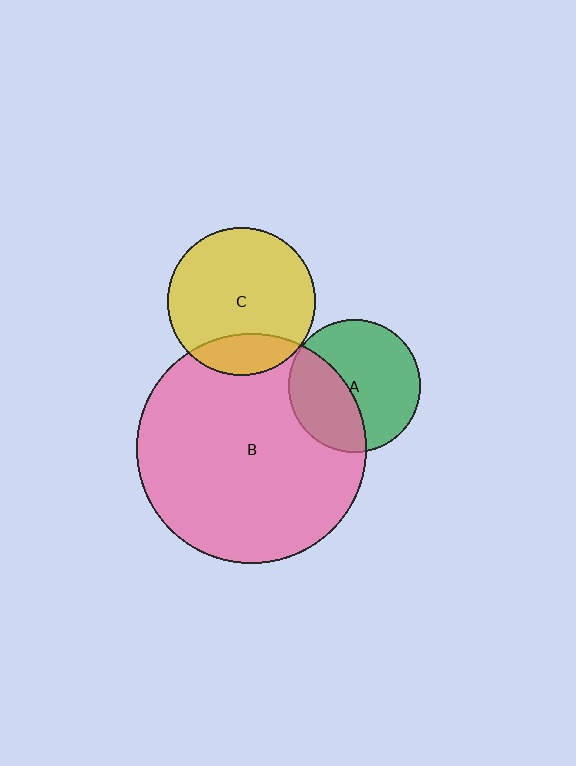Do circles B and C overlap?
Yes.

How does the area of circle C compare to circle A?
Approximately 1.2 times.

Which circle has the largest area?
Circle B (pink).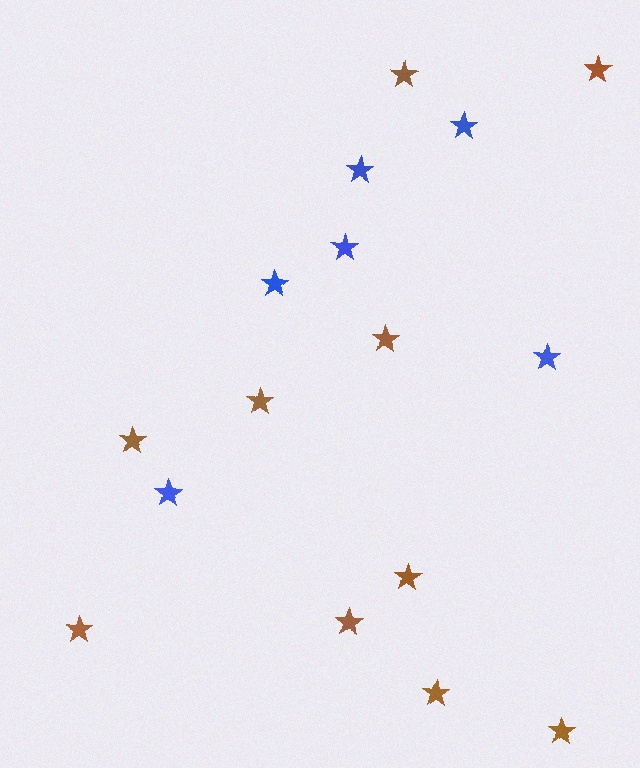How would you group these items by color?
There are 2 groups: one group of brown stars (10) and one group of blue stars (6).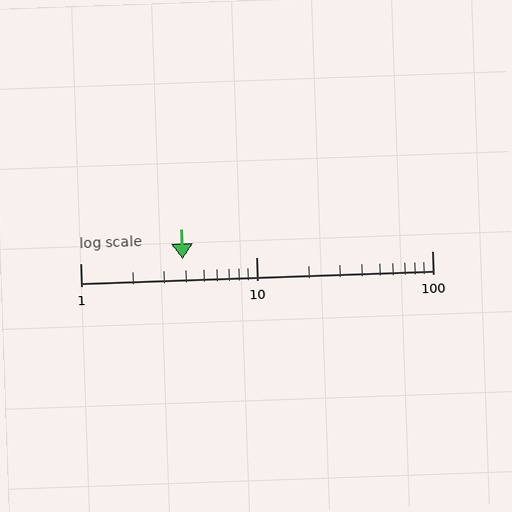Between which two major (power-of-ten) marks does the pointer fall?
The pointer is between 1 and 10.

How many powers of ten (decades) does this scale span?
The scale spans 2 decades, from 1 to 100.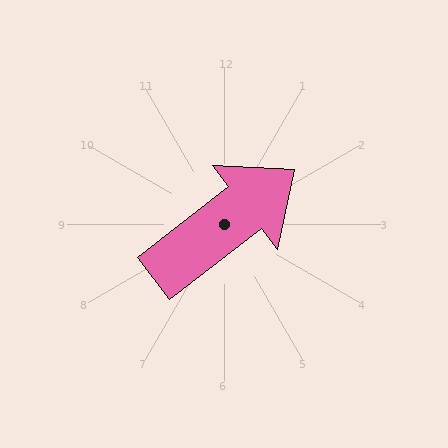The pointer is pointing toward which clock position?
Roughly 2 o'clock.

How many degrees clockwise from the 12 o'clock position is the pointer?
Approximately 52 degrees.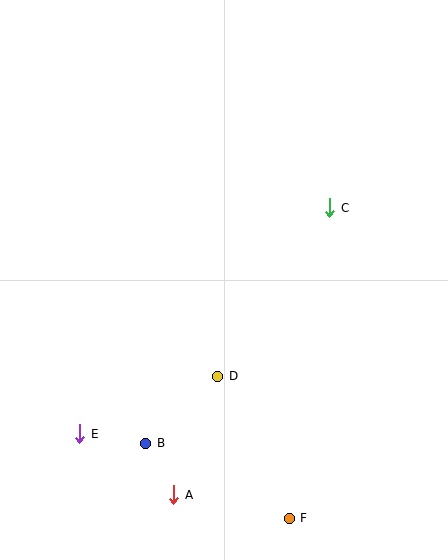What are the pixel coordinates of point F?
Point F is at (289, 518).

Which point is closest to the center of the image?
Point D at (218, 376) is closest to the center.